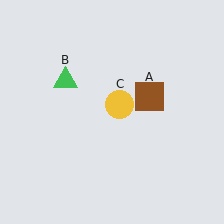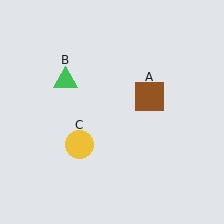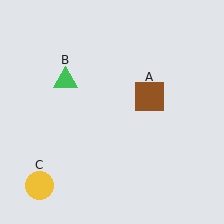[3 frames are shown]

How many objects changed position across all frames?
1 object changed position: yellow circle (object C).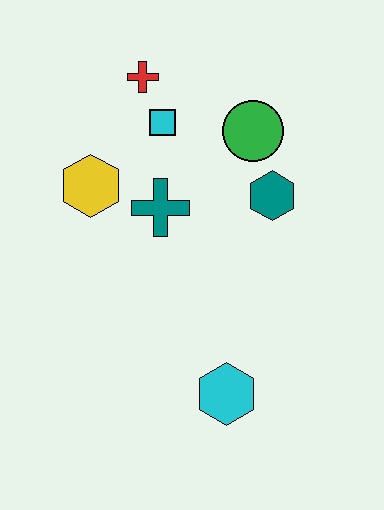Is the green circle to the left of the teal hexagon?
Yes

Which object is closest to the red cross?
The cyan square is closest to the red cross.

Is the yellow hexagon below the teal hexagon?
No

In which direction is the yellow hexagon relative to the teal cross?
The yellow hexagon is to the left of the teal cross.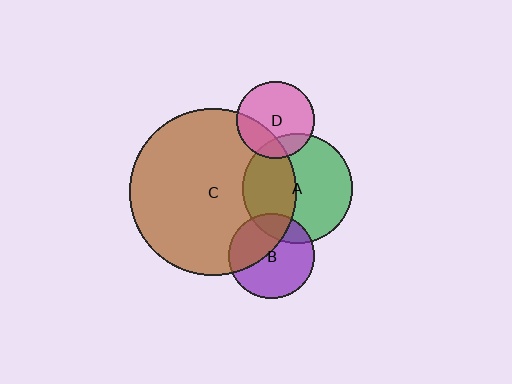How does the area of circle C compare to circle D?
Approximately 4.6 times.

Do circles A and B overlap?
Yes.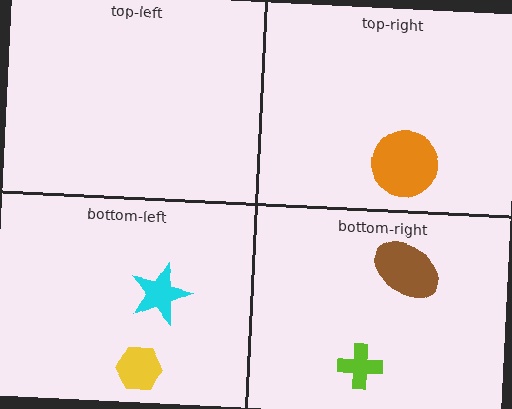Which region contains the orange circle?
The top-right region.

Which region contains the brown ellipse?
The bottom-right region.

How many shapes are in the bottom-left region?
2.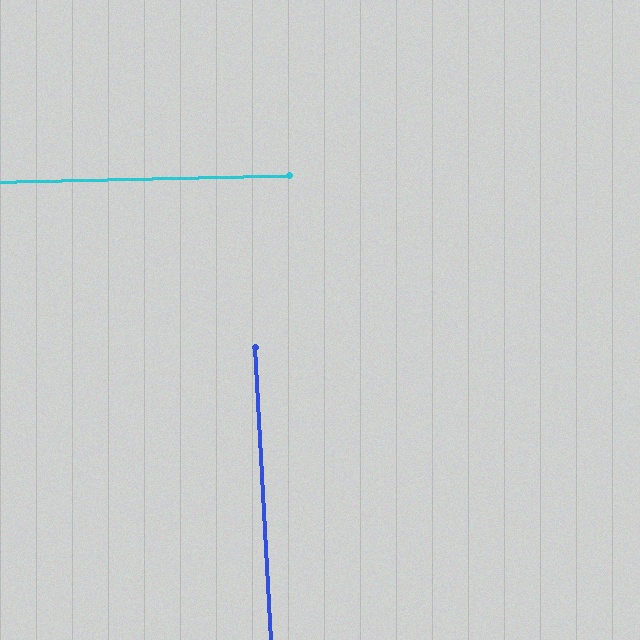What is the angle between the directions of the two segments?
Approximately 88 degrees.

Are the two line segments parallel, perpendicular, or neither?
Perpendicular — they meet at approximately 88°.